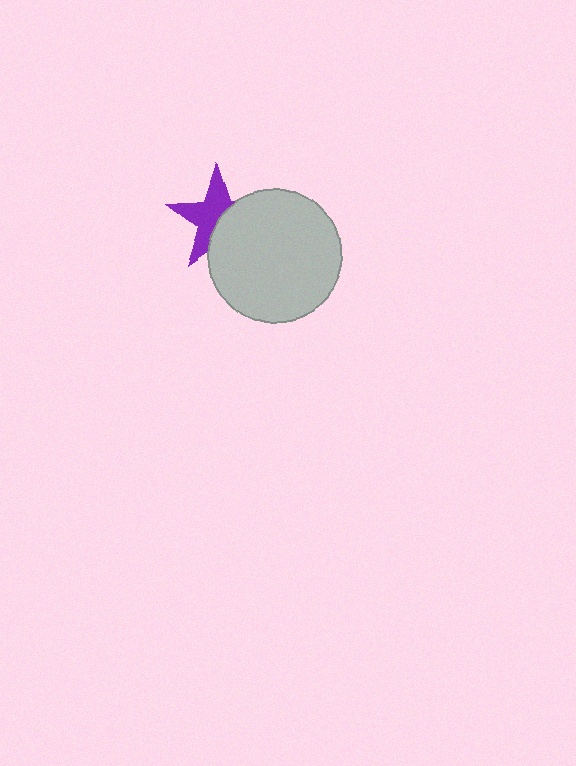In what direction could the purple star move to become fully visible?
The purple star could move toward the upper-left. That would shift it out from behind the light gray circle entirely.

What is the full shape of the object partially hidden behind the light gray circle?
The partially hidden object is a purple star.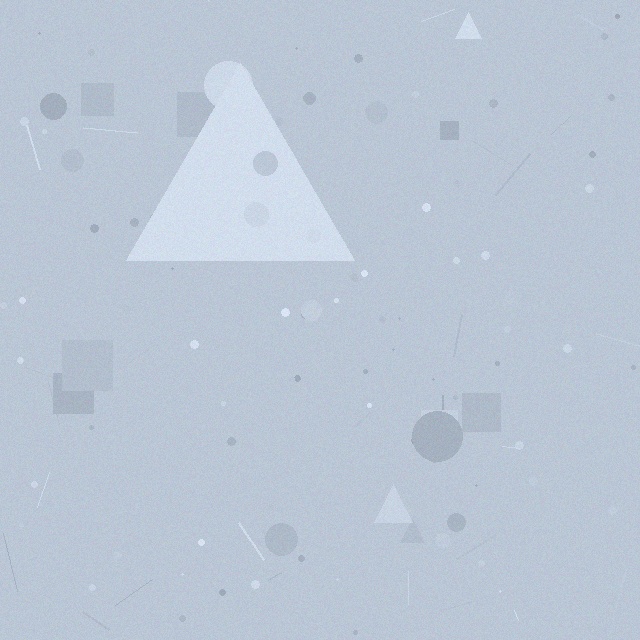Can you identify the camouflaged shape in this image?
The camouflaged shape is a triangle.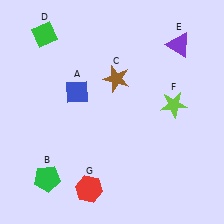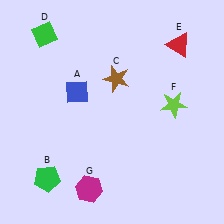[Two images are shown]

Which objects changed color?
E changed from purple to red. G changed from red to magenta.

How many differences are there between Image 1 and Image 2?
There are 2 differences between the two images.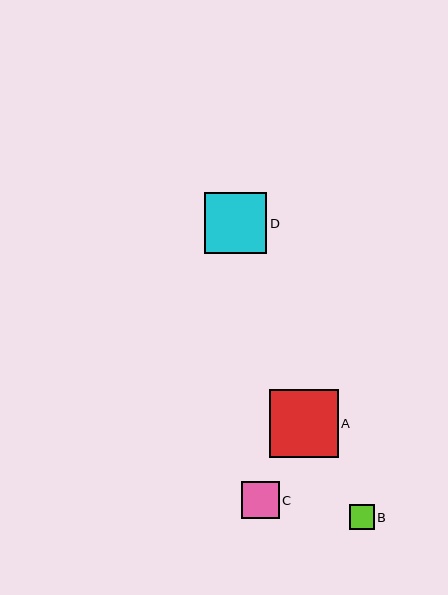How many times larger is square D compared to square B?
Square D is approximately 2.5 times the size of square B.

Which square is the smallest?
Square B is the smallest with a size of approximately 25 pixels.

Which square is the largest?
Square A is the largest with a size of approximately 68 pixels.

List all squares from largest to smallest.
From largest to smallest: A, D, C, B.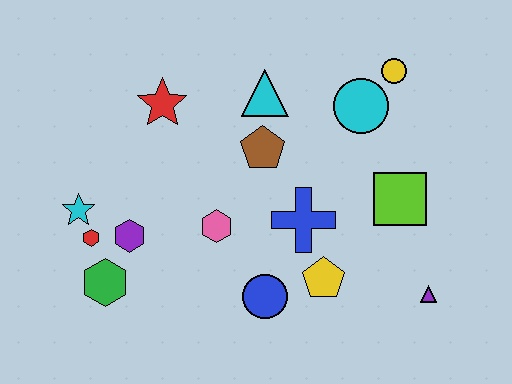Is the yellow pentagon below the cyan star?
Yes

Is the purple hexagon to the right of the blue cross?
No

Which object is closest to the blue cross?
The yellow pentagon is closest to the blue cross.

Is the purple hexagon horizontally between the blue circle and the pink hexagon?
No